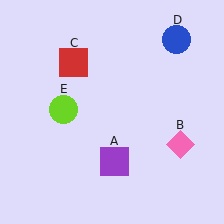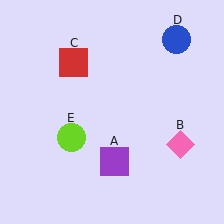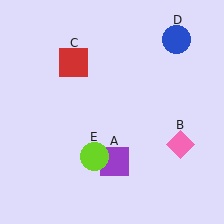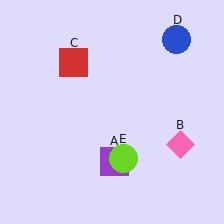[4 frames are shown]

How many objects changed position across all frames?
1 object changed position: lime circle (object E).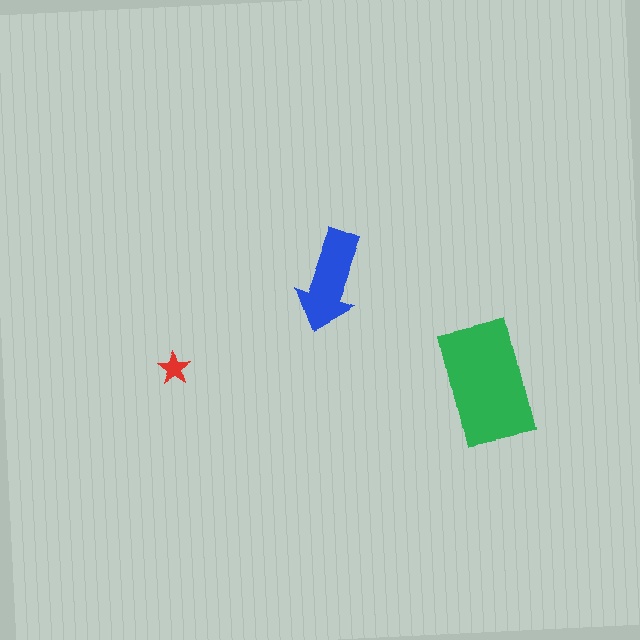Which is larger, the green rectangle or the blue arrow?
The green rectangle.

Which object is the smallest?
The red star.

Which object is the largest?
The green rectangle.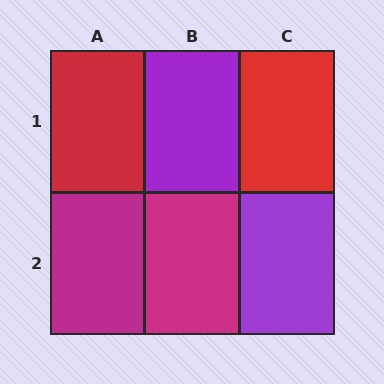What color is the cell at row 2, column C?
Purple.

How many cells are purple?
2 cells are purple.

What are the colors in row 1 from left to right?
Red, purple, red.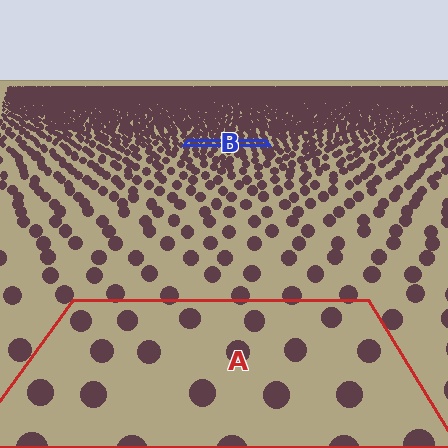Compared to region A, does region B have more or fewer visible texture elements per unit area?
Region B has more texture elements per unit area — they are packed more densely because it is farther away.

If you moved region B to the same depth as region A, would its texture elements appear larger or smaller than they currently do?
They would appear larger. At a closer depth, the same texture elements are projected at a bigger on-screen size.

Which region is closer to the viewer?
Region A is closer. The texture elements there are larger and more spread out.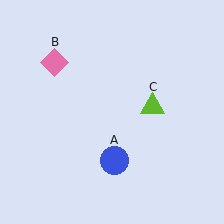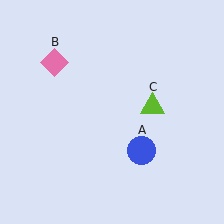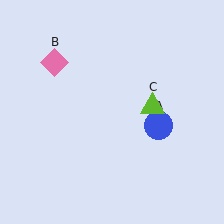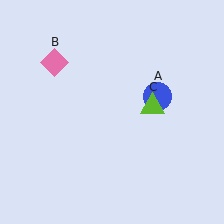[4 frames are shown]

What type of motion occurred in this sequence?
The blue circle (object A) rotated counterclockwise around the center of the scene.